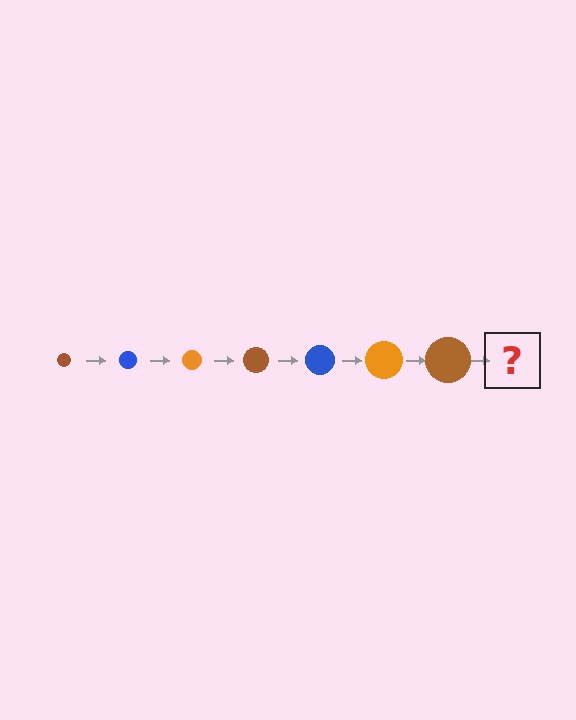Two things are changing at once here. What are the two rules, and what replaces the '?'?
The two rules are that the circle grows larger each step and the color cycles through brown, blue, and orange. The '?' should be a blue circle, larger than the previous one.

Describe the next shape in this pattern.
It should be a blue circle, larger than the previous one.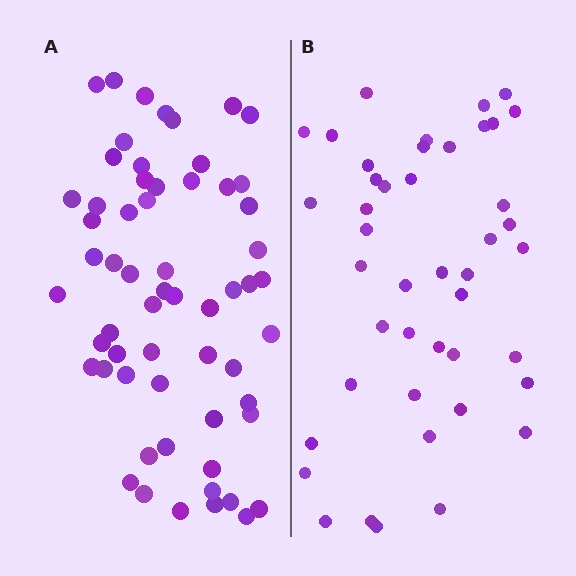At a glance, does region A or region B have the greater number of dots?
Region A (the left region) has more dots.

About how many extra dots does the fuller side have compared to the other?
Region A has approximately 15 more dots than region B.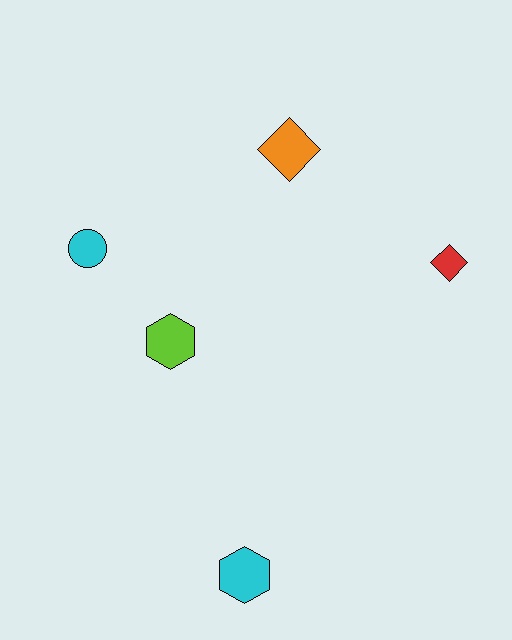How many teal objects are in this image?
There are no teal objects.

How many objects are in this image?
There are 5 objects.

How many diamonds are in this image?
There are 2 diamonds.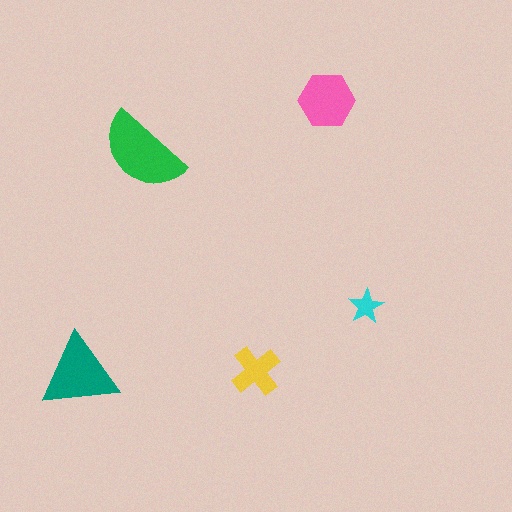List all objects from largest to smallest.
The green semicircle, the teal triangle, the pink hexagon, the yellow cross, the cyan star.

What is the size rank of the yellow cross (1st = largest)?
4th.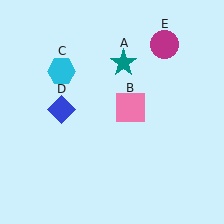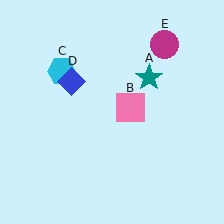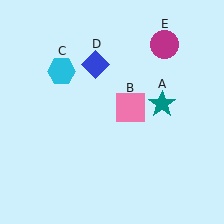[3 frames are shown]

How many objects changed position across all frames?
2 objects changed position: teal star (object A), blue diamond (object D).